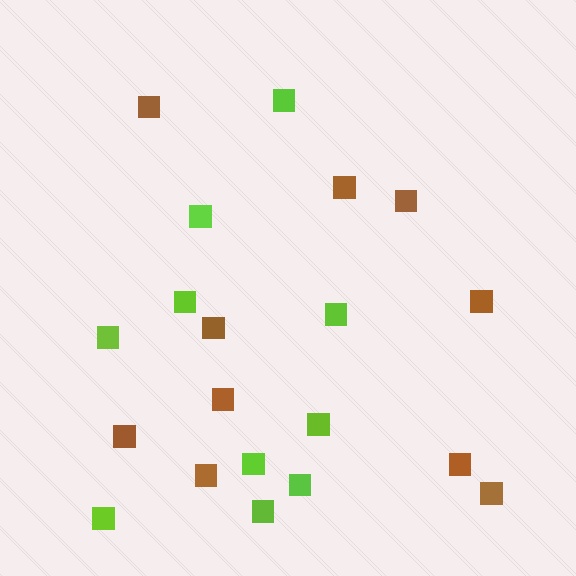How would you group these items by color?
There are 2 groups: one group of brown squares (10) and one group of lime squares (10).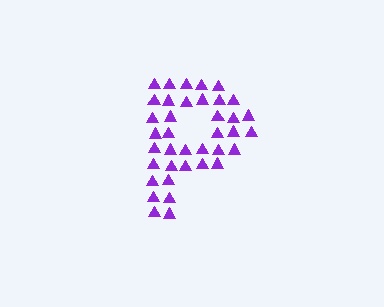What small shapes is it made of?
It is made of small triangles.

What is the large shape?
The large shape is the letter P.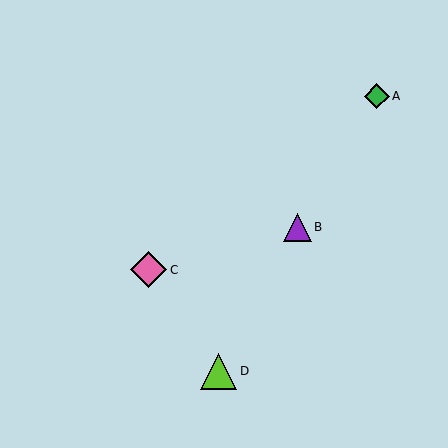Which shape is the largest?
The pink diamond (labeled C) is the largest.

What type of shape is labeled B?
Shape B is a purple triangle.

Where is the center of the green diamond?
The center of the green diamond is at (377, 96).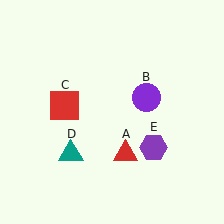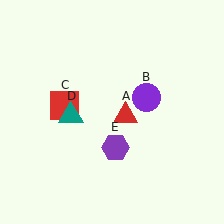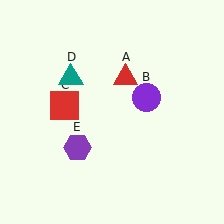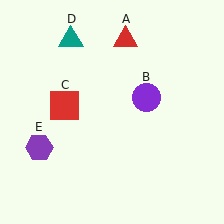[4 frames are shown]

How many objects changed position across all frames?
3 objects changed position: red triangle (object A), teal triangle (object D), purple hexagon (object E).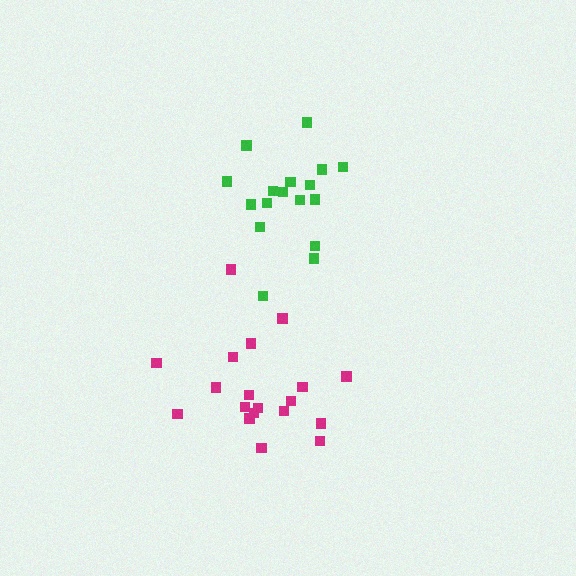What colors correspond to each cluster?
The clusters are colored: green, magenta.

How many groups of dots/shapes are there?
There are 2 groups.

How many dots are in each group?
Group 1: 17 dots, Group 2: 19 dots (36 total).